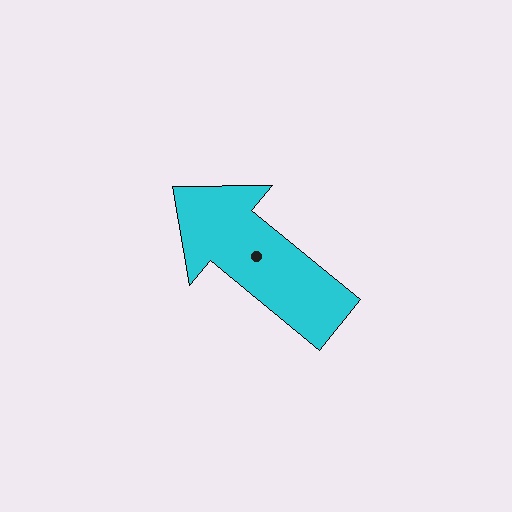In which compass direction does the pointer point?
Northwest.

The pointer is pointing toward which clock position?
Roughly 10 o'clock.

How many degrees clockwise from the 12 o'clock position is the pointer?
Approximately 310 degrees.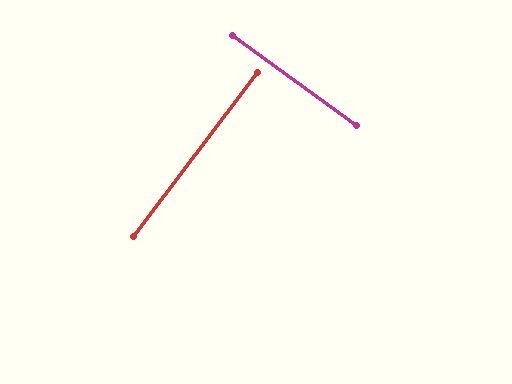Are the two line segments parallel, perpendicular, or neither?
Perpendicular — they meet at approximately 89°.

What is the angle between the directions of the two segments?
Approximately 89 degrees.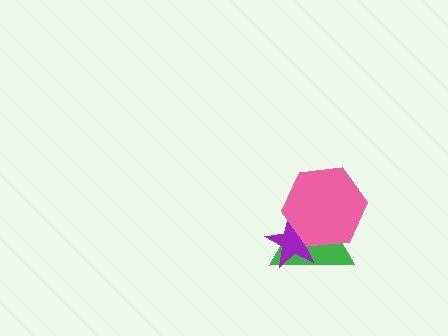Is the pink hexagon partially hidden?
No, no other shape covers it.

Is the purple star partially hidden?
Yes, it is partially covered by another shape.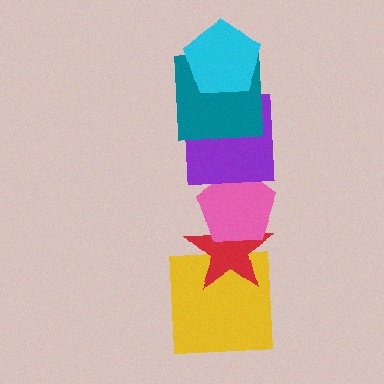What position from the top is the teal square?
The teal square is 2nd from the top.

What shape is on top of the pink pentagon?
The purple square is on top of the pink pentagon.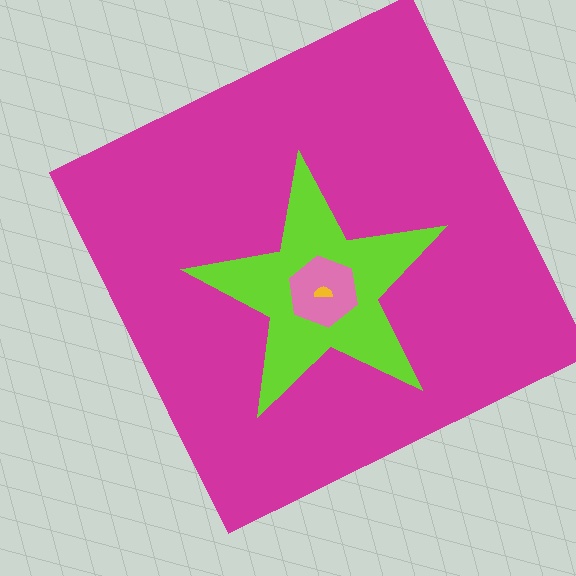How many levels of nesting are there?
4.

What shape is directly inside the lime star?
The pink hexagon.